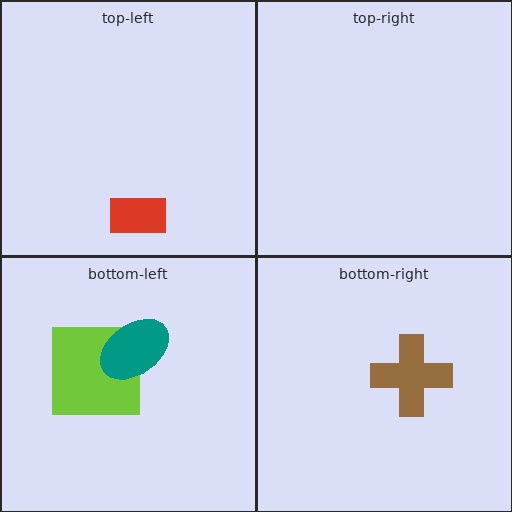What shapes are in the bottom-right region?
The brown cross.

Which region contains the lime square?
The bottom-left region.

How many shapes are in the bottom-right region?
1.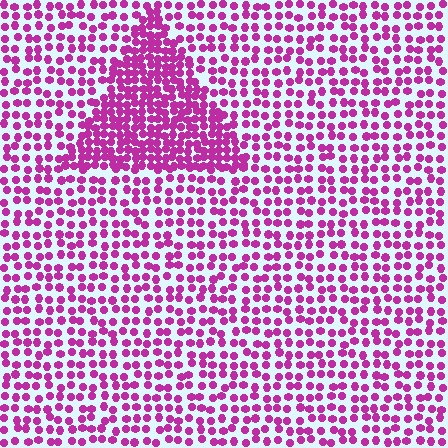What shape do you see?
I see a triangle.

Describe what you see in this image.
The image contains small magenta elements arranged at two different densities. A triangle-shaped region is visible where the elements are more densely packed than the surrounding area.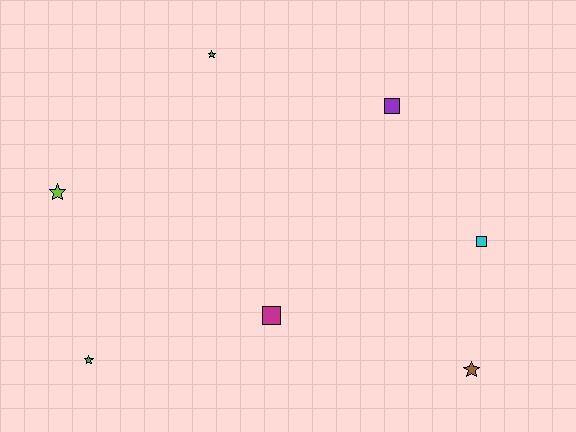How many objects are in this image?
There are 7 objects.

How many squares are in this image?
There are 3 squares.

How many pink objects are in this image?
There are no pink objects.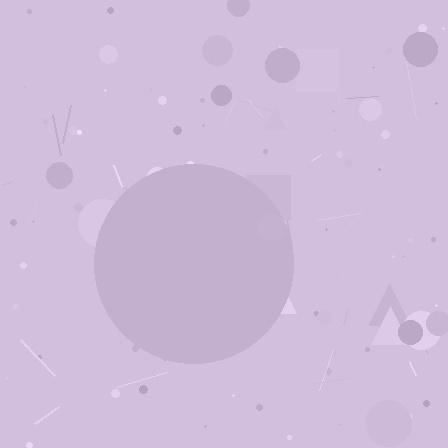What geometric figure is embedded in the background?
A circle is embedded in the background.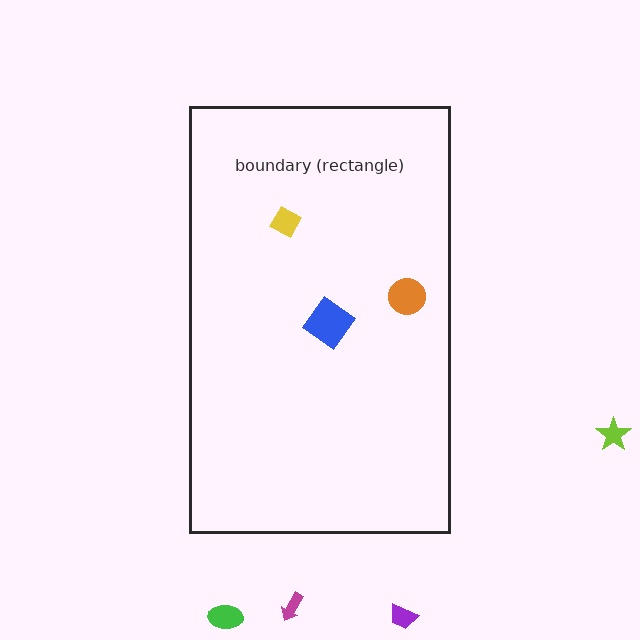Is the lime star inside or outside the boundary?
Outside.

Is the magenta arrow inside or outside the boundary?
Outside.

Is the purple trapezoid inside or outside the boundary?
Outside.